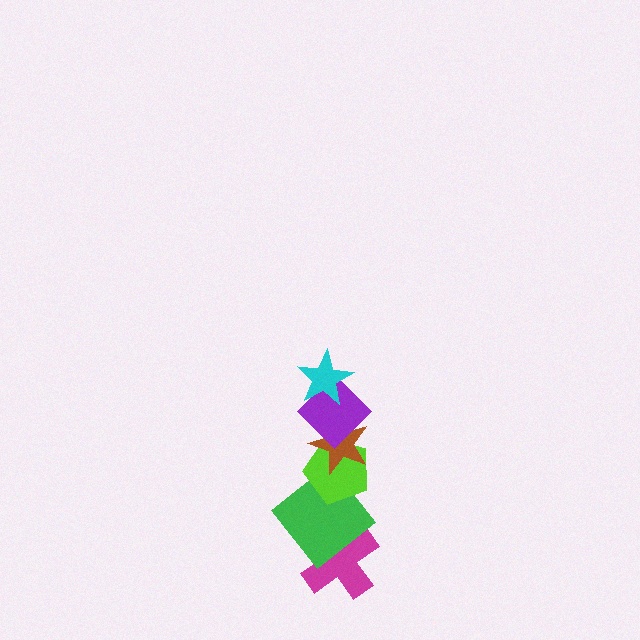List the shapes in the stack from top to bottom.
From top to bottom: the cyan star, the purple diamond, the brown star, the lime pentagon, the green diamond, the magenta cross.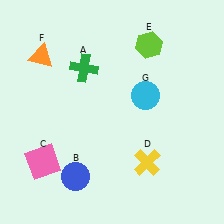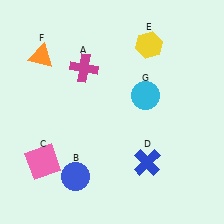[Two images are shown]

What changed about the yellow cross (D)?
In Image 1, D is yellow. In Image 2, it changed to blue.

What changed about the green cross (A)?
In Image 1, A is green. In Image 2, it changed to magenta.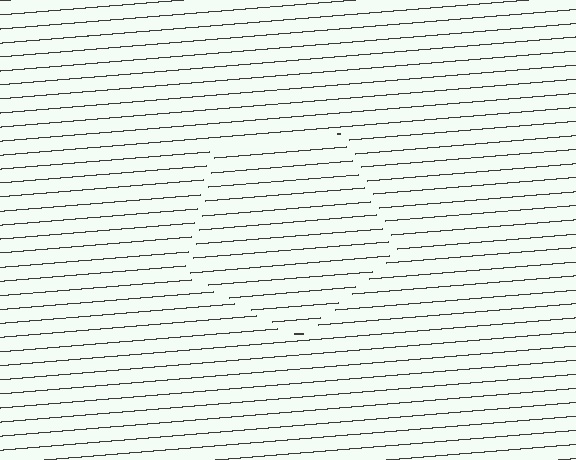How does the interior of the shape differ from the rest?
The interior of the shape contains the same grating, shifted by half a period — the contour is defined by the phase discontinuity where line-ends from the inner and outer gratings abut.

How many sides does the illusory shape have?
5 sides — the line-ends trace a pentagon.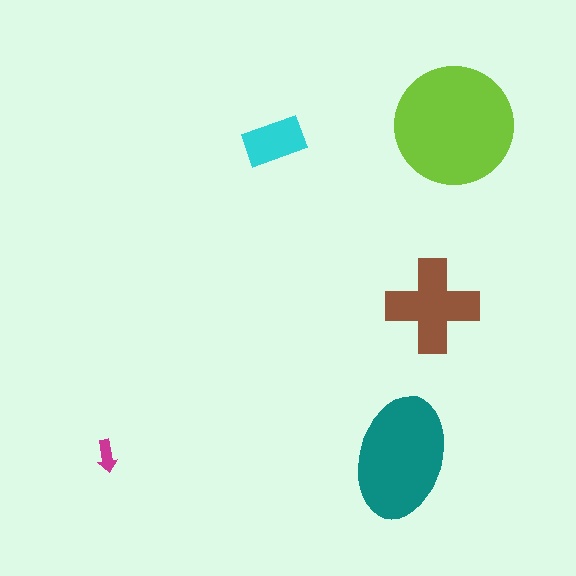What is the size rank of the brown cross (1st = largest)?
3rd.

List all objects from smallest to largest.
The magenta arrow, the cyan rectangle, the brown cross, the teal ellipse, the lime circle.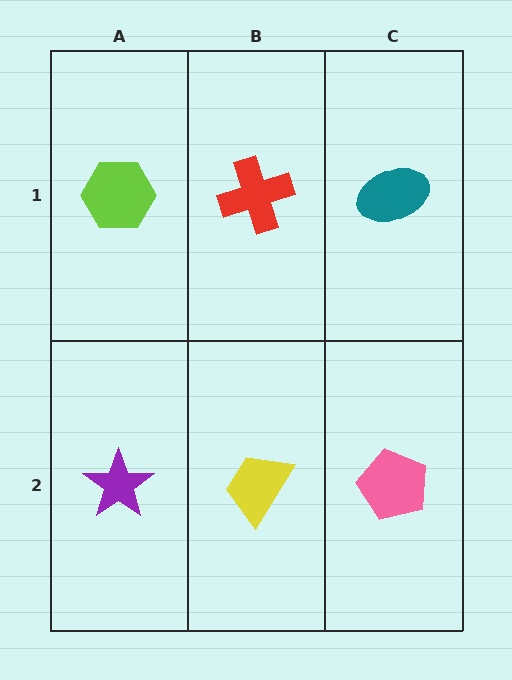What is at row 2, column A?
A purple star.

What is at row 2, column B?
A yellow trapezoid.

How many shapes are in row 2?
3 shapes.